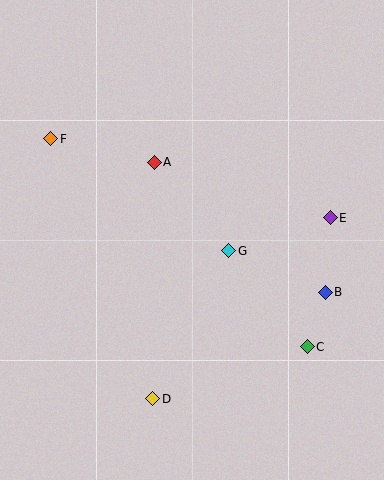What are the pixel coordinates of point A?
Point A is at (154, 162).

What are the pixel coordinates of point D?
Point D is at (153, 399).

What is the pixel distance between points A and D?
The distance between A and D is 236 pixels.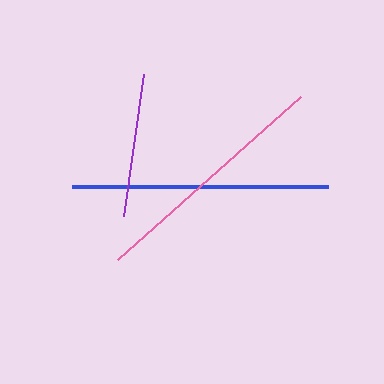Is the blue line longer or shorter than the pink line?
The blue line is longer than the pink line.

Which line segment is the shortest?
The purple line is the shortest at approximately 143 pixels.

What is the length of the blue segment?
The blue segment is approximately 256 pixels long.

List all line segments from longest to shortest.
From longest to shortest: blue, pink, purple.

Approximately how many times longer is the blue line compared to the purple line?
The blue line is approximately 1.8 times the length of the purple line.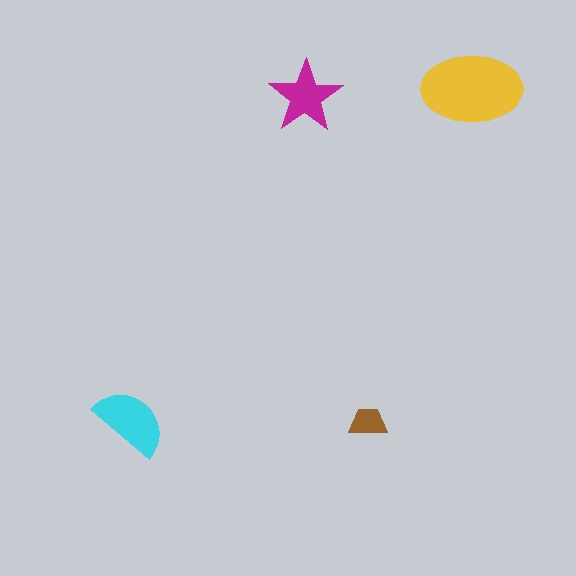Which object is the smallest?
The brown trapezoid.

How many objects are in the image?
There are 4 objects in the image.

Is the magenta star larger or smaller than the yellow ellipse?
Smaller.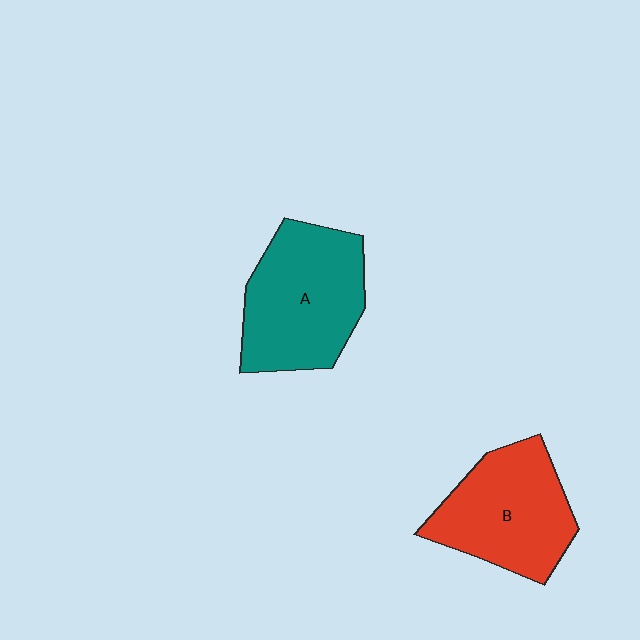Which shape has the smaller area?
Shape B (red).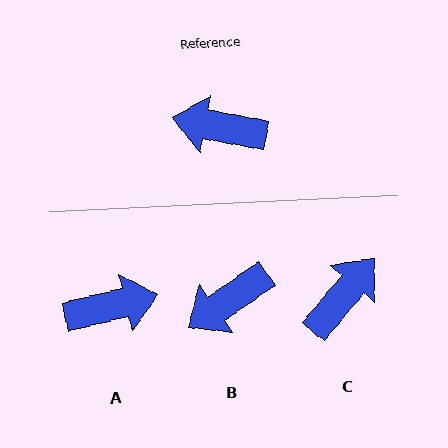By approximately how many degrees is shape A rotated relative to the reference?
Approximately 156 degrees clockwise.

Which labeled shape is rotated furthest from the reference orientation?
A, about 156 degrees away.